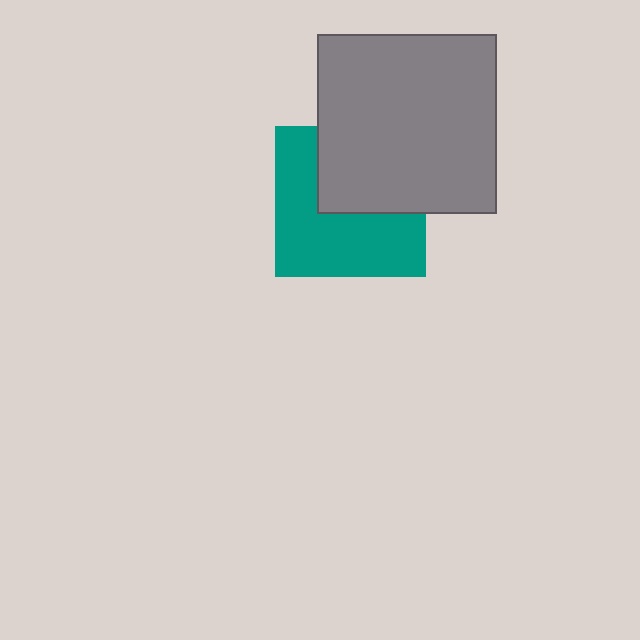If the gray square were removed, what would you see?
You would see the complete teal square.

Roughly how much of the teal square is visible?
About half of it is visible (roughly 58%).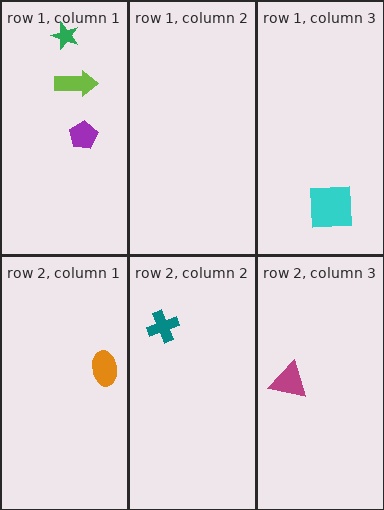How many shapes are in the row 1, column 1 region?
3.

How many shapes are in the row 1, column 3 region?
1.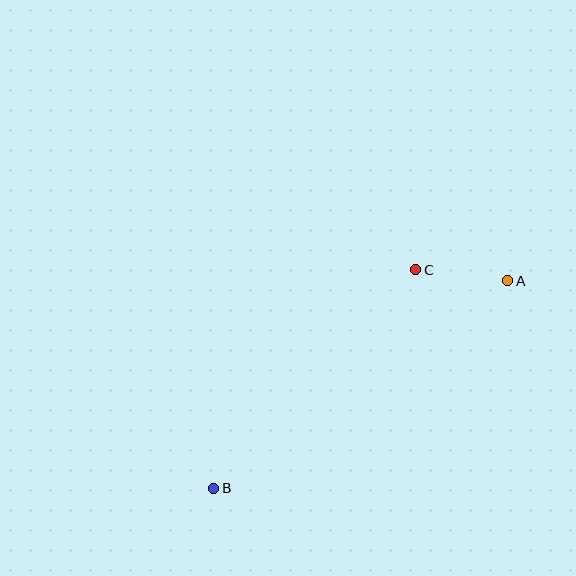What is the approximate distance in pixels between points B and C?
The distance between B and C is approximately 298 pixels.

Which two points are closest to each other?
Points A and C are closest to each other.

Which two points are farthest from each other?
Points A and B are farthest from each other.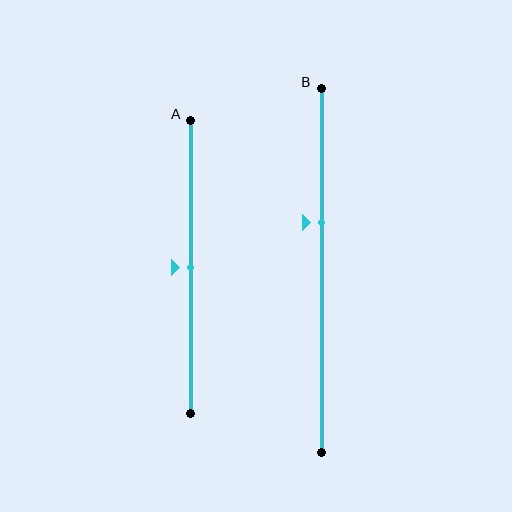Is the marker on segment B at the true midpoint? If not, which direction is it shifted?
No, the marker on segment B is shifted upward by about 13% of the segment length.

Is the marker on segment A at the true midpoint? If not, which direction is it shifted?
Yes, the marker on segment A is at the true midpoint.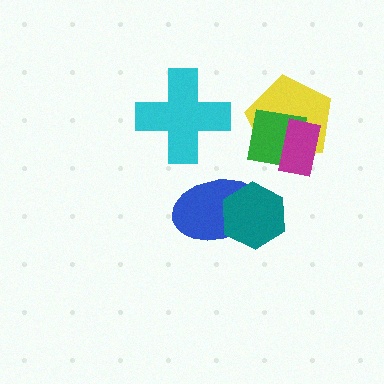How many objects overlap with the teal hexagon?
1 object overlaps with the teal hexagon.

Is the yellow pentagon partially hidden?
Yes, it is partially covered by another shape.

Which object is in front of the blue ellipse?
The teal hexagon is in front of the blue ellipse.